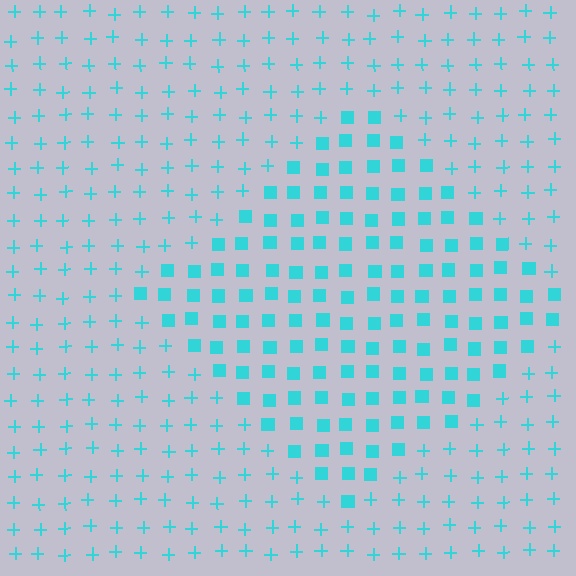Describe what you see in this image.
The image is filled with small cyan elements arranged in a uniform grid. A diamond-shaped region contains squares, while the surrounding area contains plus signs. The boundary is defined purely by the change in element shape.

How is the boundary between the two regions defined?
The boundary is defined by a change in element shape: squares inside vs. plus signs outside. All elements share the same color and spacing.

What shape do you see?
I see a diamond.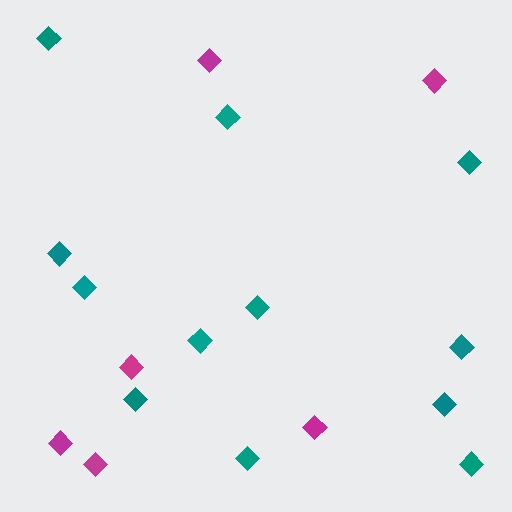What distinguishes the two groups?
There are 2 groups: one group of teal diamonds (12) and one group of magenta diamonds (6).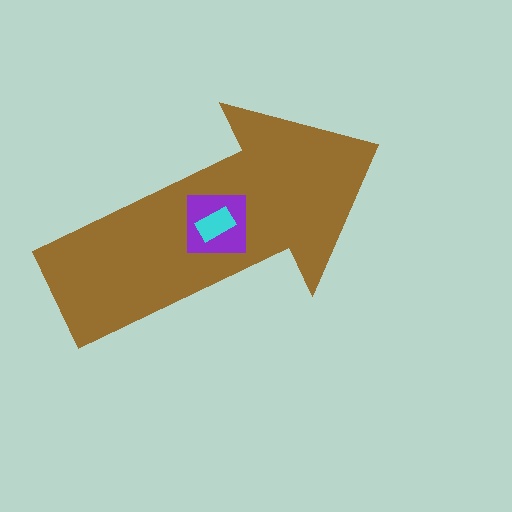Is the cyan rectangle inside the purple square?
Yes.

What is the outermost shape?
The brown arrow.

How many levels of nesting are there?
3.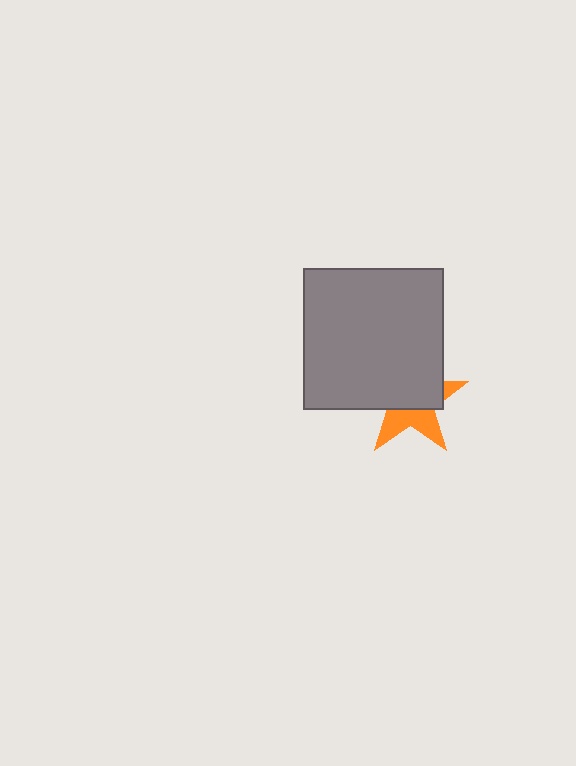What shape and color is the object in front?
The object in front is a gray square.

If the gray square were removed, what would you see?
You would see the complete orange star.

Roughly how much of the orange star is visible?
A small part of it is visible (roughly 41%).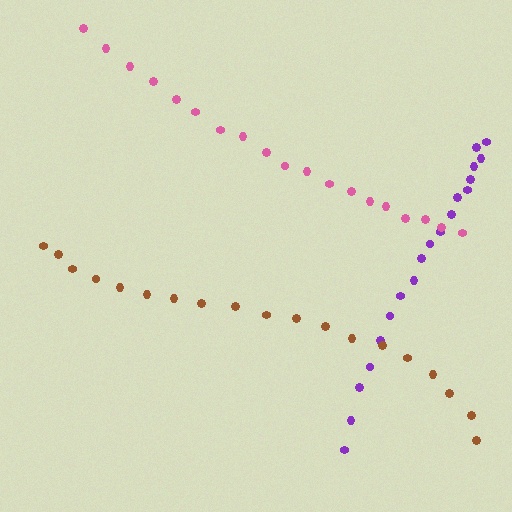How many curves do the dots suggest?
There are 3 distinct paths.